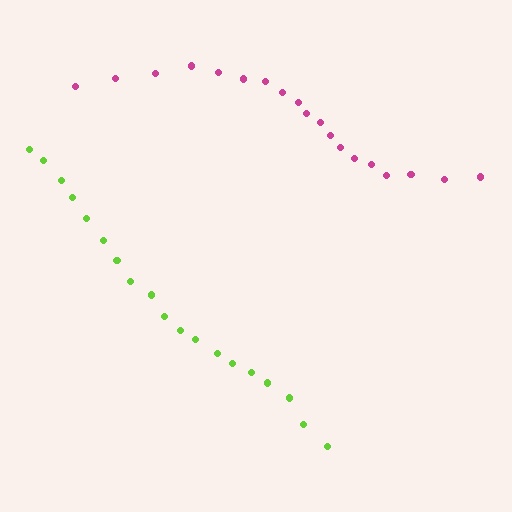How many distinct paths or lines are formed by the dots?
There are 2 distinct paths.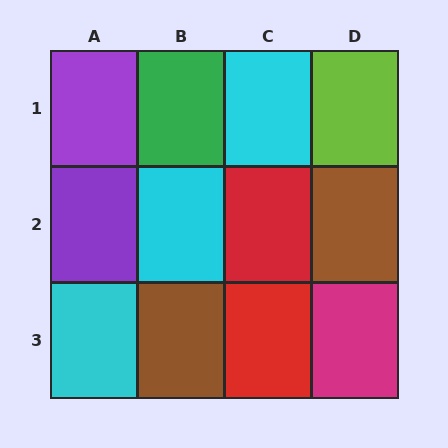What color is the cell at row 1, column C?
Cyan.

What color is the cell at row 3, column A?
Cyan.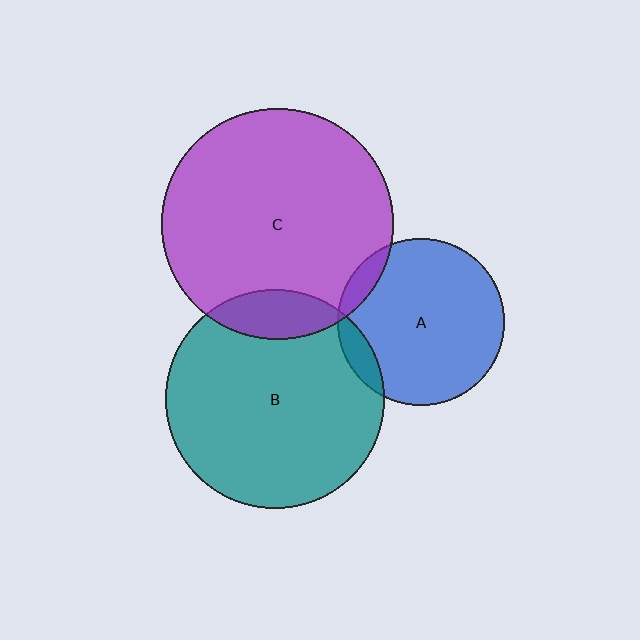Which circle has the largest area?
Circle C (purple).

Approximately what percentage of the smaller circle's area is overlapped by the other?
Approximately 15%.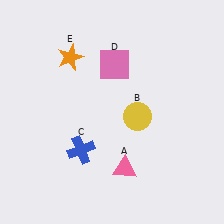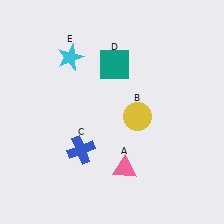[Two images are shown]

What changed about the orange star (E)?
In Image 1, E is orange. In Image 2, it changed to cyan.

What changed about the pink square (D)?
In Image 1, D is pink. In Image 2, it changed to teal.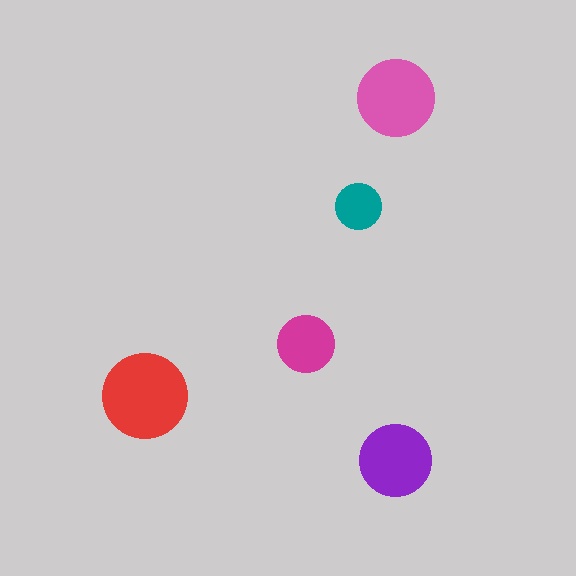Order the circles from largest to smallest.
the red one, the pink one, the purple one, the magenta one, the teal one.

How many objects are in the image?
There are 5 objects in the image.